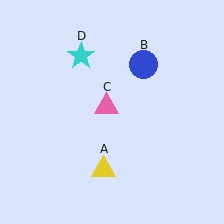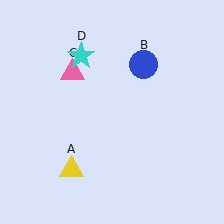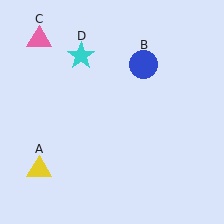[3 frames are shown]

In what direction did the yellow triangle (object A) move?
The yellow triangle (object A) moved left.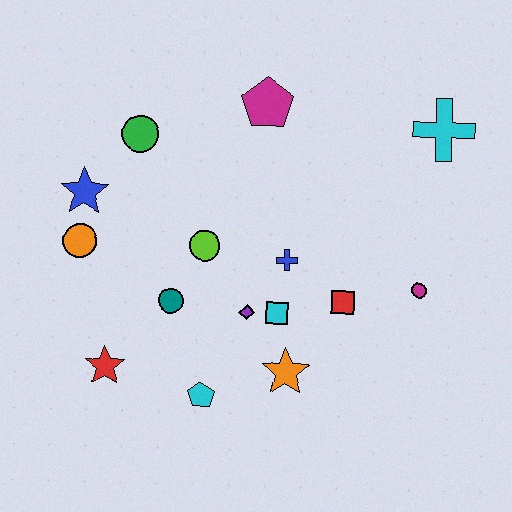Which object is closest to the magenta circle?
The red square is closest to the magenta circle.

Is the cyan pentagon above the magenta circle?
No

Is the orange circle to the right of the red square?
No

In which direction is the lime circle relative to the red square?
The lime circle is to the left of the red square.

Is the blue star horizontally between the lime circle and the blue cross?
No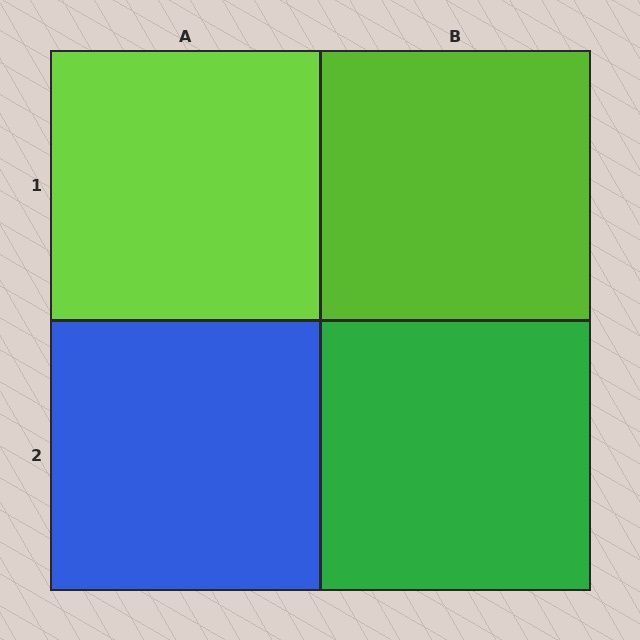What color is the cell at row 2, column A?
Blue.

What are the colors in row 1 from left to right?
Lime, lime.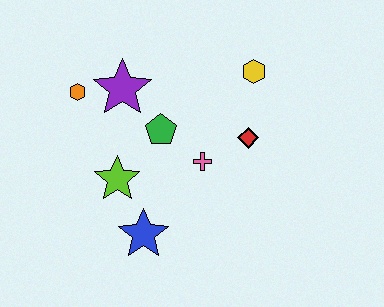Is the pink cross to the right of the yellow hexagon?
No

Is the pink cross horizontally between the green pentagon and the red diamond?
Yes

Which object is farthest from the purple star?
The blue star is farthest from the purple star.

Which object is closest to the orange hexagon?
The purple star is closest to the orange hexagon.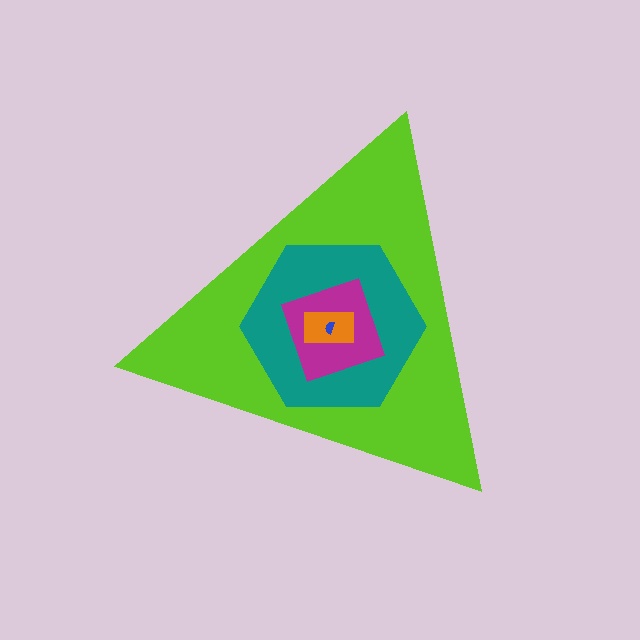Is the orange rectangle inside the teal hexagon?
Yes.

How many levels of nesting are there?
5.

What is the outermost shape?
The lime triangle.